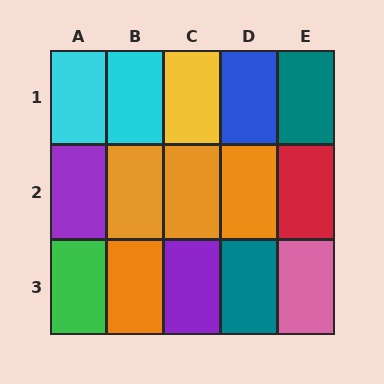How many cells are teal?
2 cells are teal.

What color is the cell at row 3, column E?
Pink.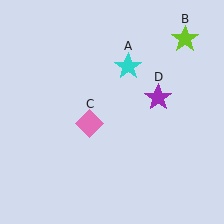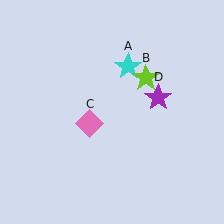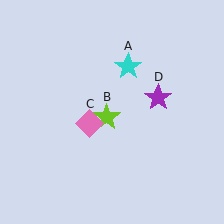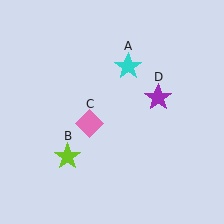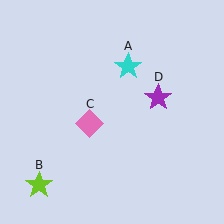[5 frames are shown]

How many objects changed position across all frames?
1 object changed position: lime star (object B).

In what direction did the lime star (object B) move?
The lime star (object B) moved down and to the left.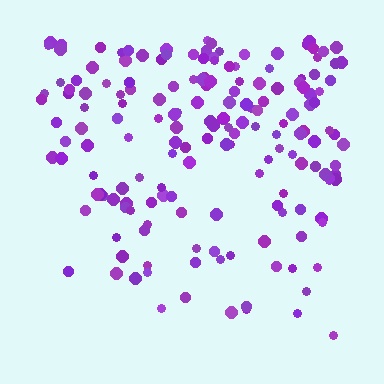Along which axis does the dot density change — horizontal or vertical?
Vertical.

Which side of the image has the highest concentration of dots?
The top.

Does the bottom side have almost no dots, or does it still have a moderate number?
Still a moderate number, just noticeably fewer than the top.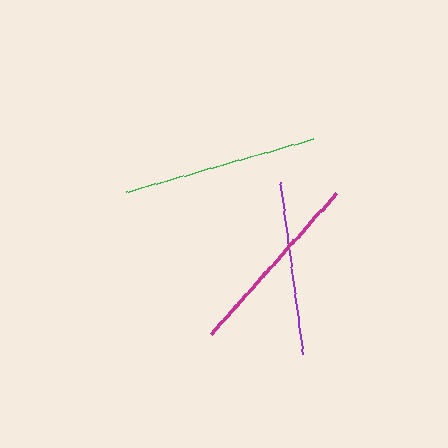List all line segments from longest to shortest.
From longest to shortest: green, magenta, purple.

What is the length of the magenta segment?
The magenta segment is approximately 188 pixels long.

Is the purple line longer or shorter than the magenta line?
The magenta line is longer than the purple line.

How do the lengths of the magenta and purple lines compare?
The magenta and purple lines are approximately the same length.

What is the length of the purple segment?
The purple segment is approximately 173 pixels long.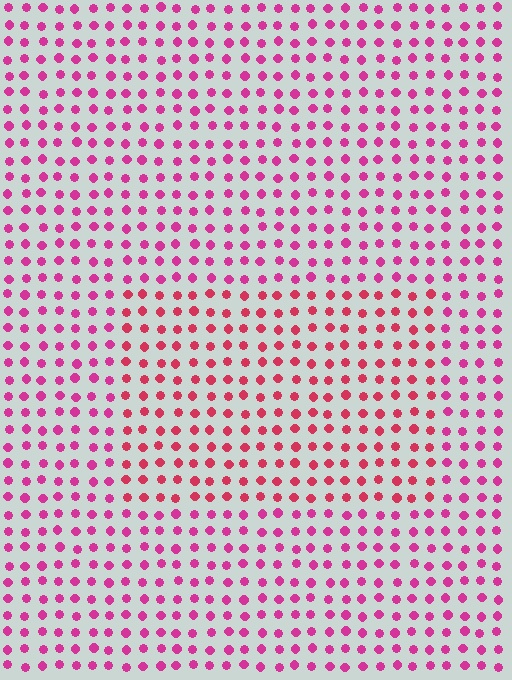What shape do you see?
I see a rectangle.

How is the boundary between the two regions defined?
The boundary is defined purely by a slight shift in hue (about 24 degrees). Spacing, size, and orientation are identical on both sides.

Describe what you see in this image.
The image is filled with small magenta elements in a uniform arrangement. A rectangle-shaped region is visible where the elements are tinted to a slightly different hue, forming a subtle color boundary.